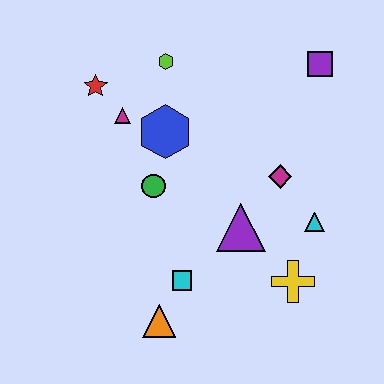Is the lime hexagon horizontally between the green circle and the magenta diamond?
Yes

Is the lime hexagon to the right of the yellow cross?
No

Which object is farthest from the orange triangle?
The purple square is farthest from the orange triangle.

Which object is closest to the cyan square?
The orange triangle is closest to the cyan square.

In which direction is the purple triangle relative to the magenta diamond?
The purple triangle is below the magenta diamond.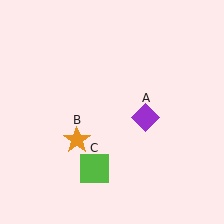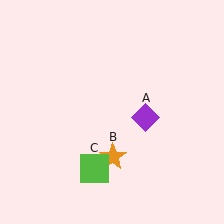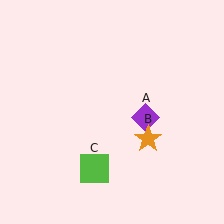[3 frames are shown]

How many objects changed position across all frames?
1 object changed position: orange star (object B).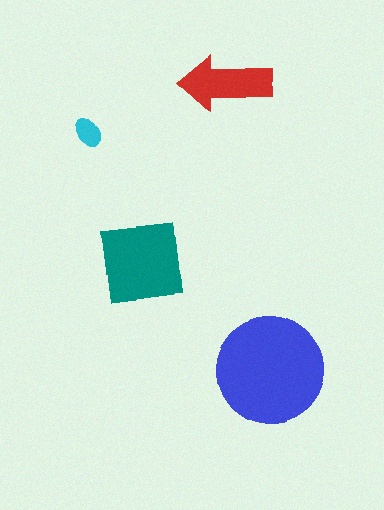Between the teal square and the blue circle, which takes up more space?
The blue circle.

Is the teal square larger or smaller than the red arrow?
Larger.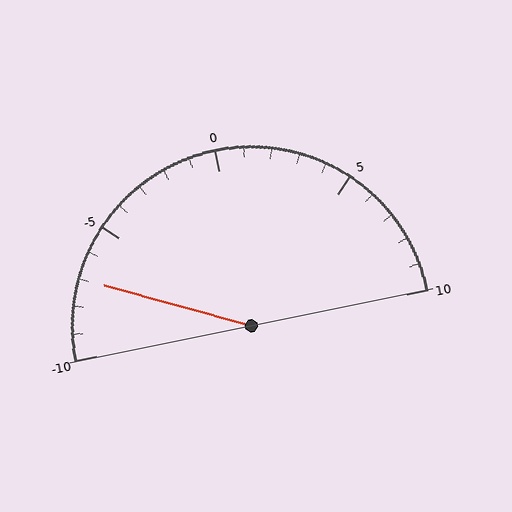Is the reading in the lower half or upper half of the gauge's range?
The reading is in the lower half of the range (-10 to 10).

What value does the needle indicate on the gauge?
The needle indicates approximately -7.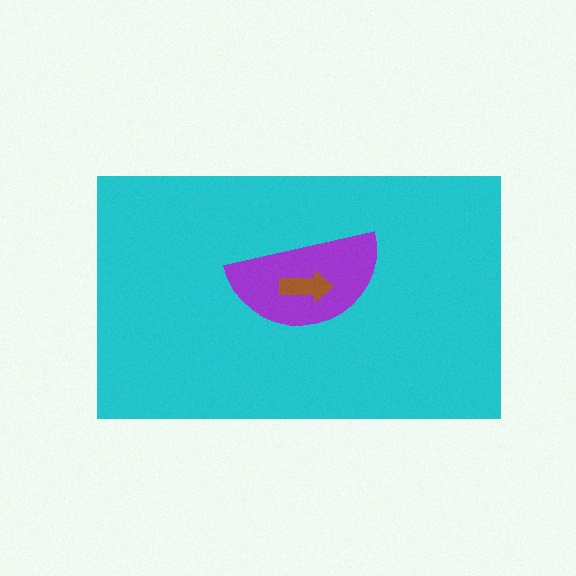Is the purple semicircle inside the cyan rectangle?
Yes.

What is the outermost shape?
The cyan rectangle.